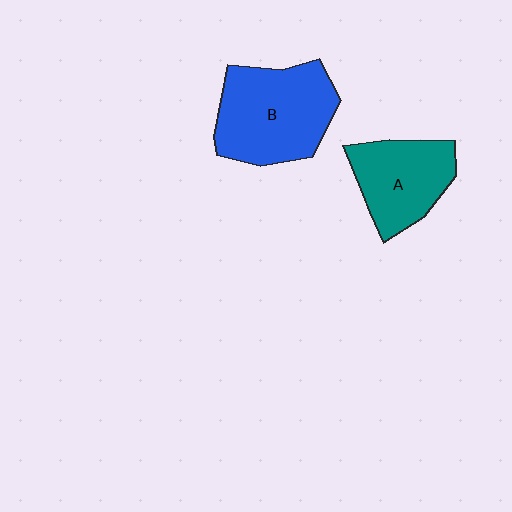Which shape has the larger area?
Shape B (blue).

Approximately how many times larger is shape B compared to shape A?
Approximately 1.4 times.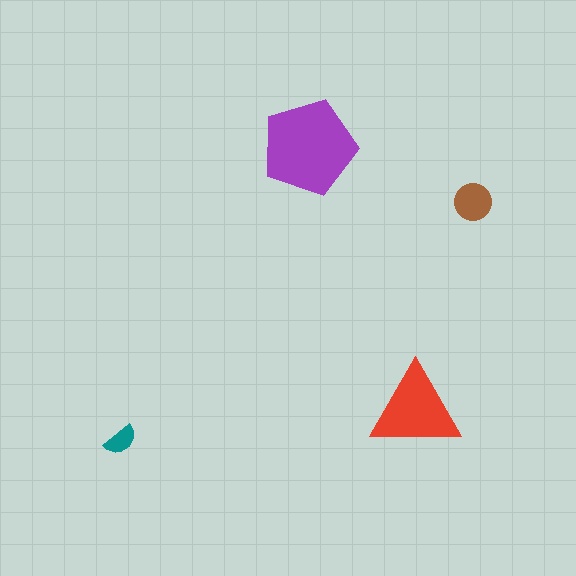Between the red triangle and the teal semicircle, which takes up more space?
The red triangle.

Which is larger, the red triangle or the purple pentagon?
The purple pentagon.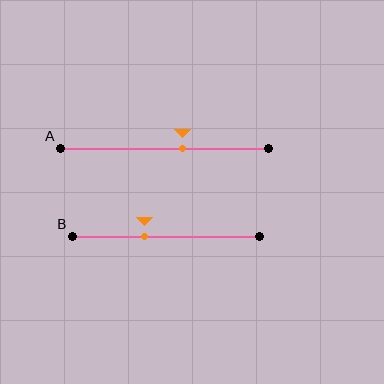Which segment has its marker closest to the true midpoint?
Segment A has its marker closest to the true midpoint.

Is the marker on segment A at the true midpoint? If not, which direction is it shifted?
No, the marker on segment A is shifted to the right by about 9% of the segment length.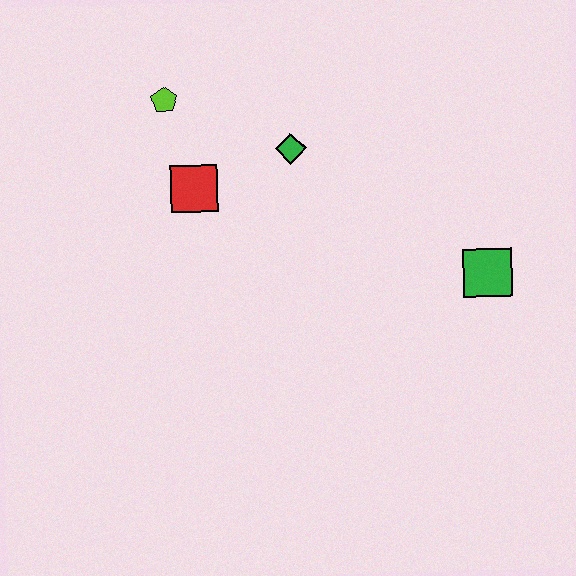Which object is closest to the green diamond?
The red square is closest to the green diamond.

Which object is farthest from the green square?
The lime pentagon is farthest from the green square.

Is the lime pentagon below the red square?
No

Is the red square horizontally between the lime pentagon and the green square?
Yes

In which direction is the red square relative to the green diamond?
The red square is to the left of the green diamond.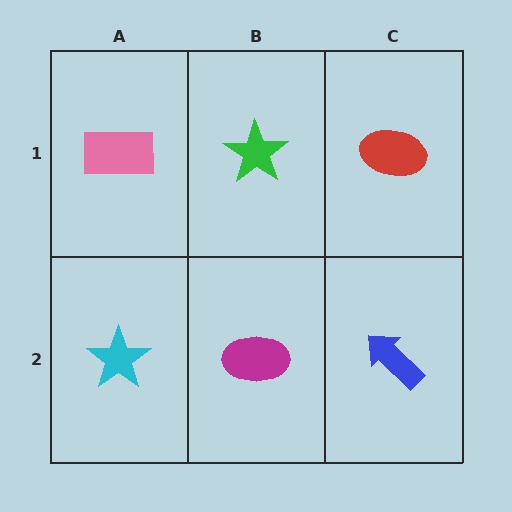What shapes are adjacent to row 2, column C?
A red ellipse (row 1, column C), a magenta ellipse (row 2, column B).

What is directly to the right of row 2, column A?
A magenta ellipse.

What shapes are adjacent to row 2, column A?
A pink rectangle (row 1, column A), a magenta ellipse (row 2, column B).